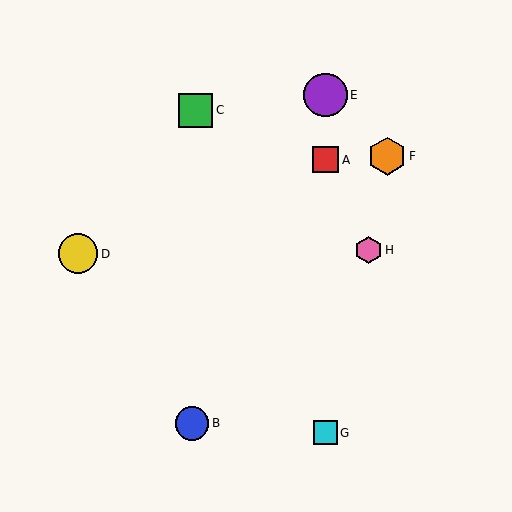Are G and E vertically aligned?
Yes, both are at x≈326.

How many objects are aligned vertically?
3 objects (A, E, G) are aligned vertically.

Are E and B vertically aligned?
No, E is at x≈326 and B is at x≈192.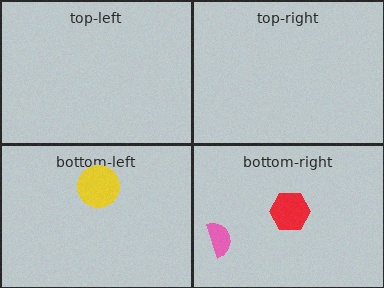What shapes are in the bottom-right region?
The red hexagon, the pink semicircle.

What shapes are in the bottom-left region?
The yellow circle.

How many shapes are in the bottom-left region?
1.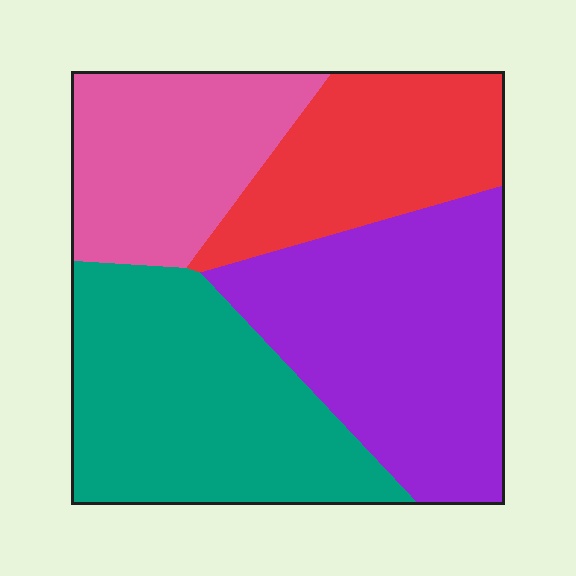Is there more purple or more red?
Purple.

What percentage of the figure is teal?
Teal covers 30% of the figure.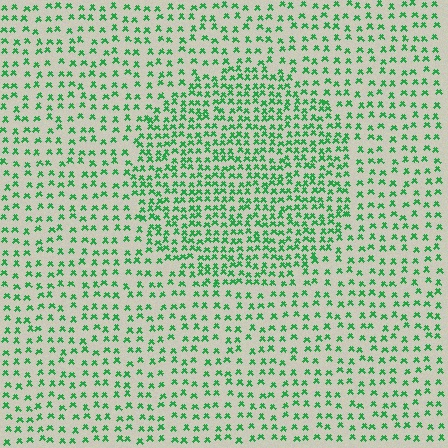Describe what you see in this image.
The image contains small green elements arranged at two different densities. A circle-shaped region is visible where the elements are more densely packed than the surrounding area.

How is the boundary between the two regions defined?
The boundary is defined by a change in element density (approximately 1.9x ratio). All elements are the same color, size, and shape.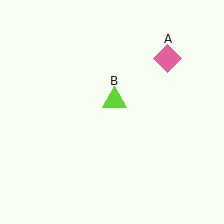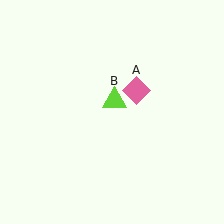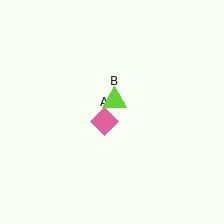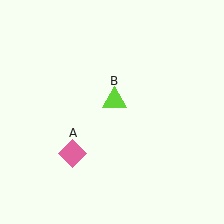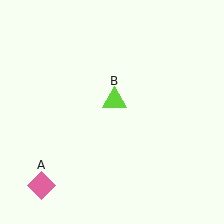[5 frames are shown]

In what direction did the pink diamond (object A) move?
The pink diamond (object A) moved down and to the left.